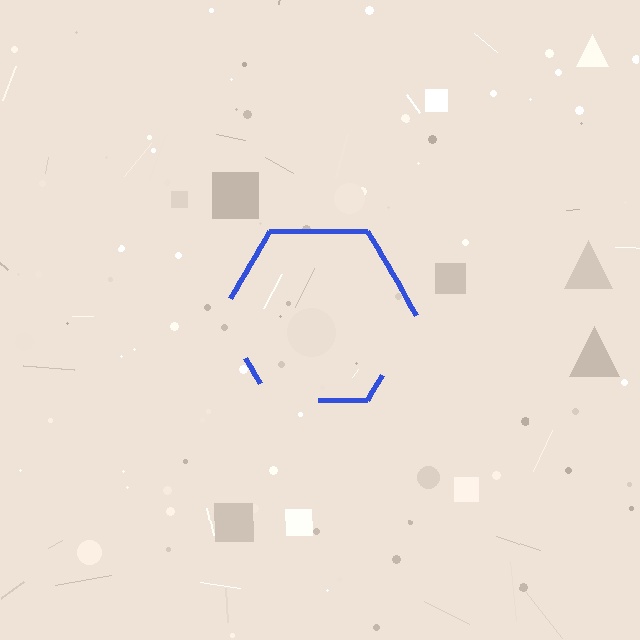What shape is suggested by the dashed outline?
The dashed outline suggests a hexagon.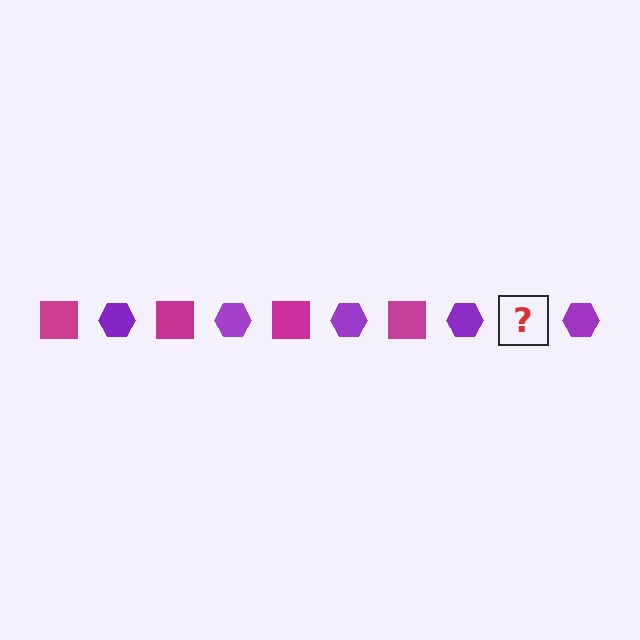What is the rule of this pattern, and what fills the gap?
The rule is that the pattern alternates between magenta square and purple hexagon. The gap should be filled with a magenta square.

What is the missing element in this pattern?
The missing element is a magenta square.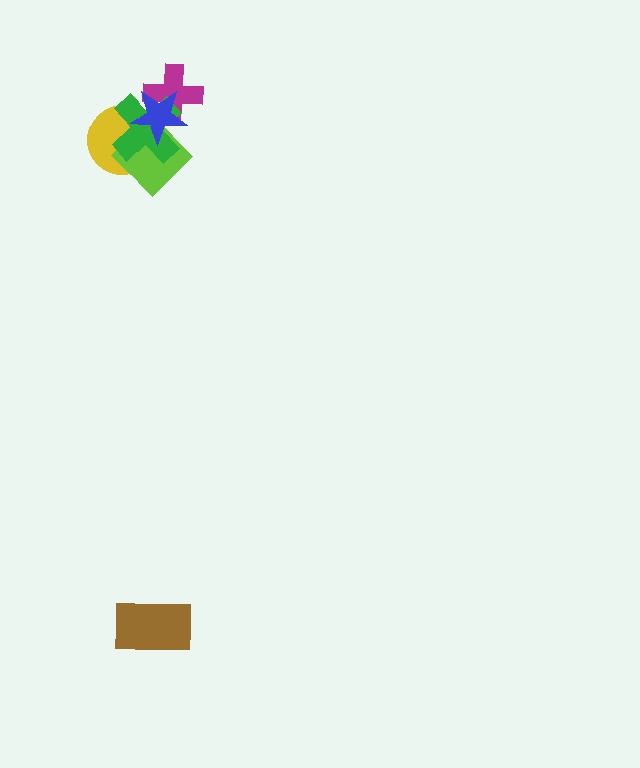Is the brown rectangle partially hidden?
No, no other shape covers it.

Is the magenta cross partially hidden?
Yes, it is partially covered by another shape.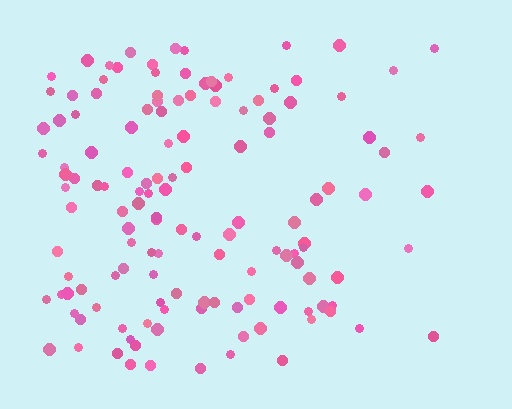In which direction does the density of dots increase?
From right to left, with the left side densest.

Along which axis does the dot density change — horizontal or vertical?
Horizontal.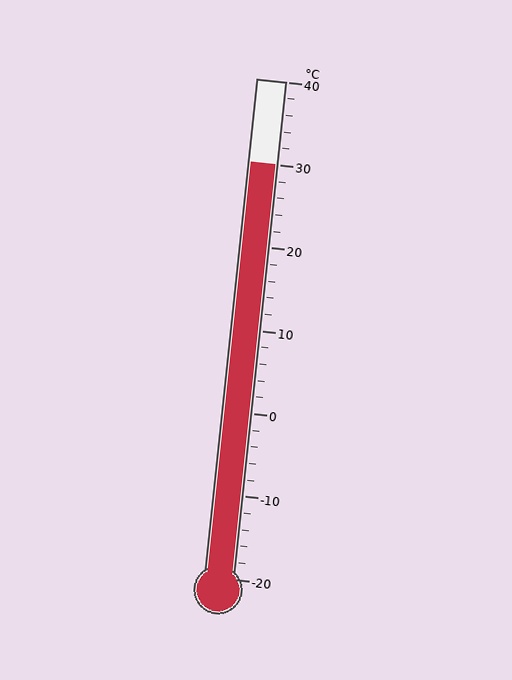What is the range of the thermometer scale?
The thermometer scale ranges from -20°C to 40°C.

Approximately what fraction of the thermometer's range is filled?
The thermometer is filled to approximately 85% of its range.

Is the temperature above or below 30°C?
The temperature is at 30°C.